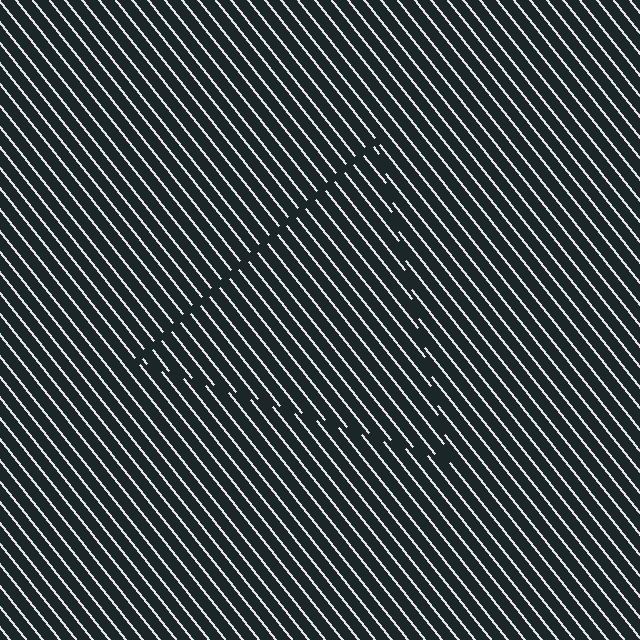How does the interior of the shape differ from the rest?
The interior of the shape contains the same grating, shifted by half a period — the contour is defined by the phase discontinuity where line-ends from the inner and outer gratings abut.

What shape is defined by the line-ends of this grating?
An illusory triangle. The interior of the shape contains the same grating, shifted by half a period — the contour is defined by the phase discontinuity where line-ends from the inner and outer gratings abut.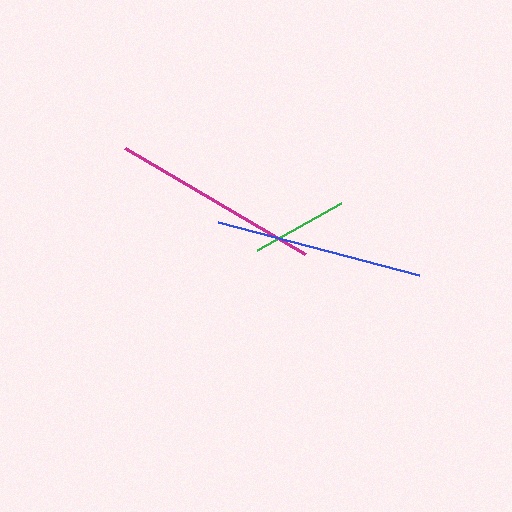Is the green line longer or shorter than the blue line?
The blue line is longer than the green line.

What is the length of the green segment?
The green segment is approximately 97 pixels long.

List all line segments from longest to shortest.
From longest to shortest: magenta, blue, green.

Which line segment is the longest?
The magenta line is the longest at approximately 209 pixels.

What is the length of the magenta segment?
The magenta segment is approximately 209 pixels long.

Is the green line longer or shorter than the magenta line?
The magenta line is longer than the green line.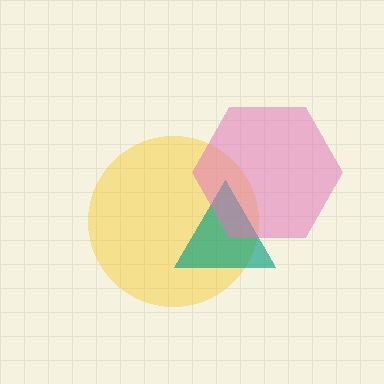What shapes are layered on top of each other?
The layered shapes are: a yellow circle, a teal triangle, a pink hexagon.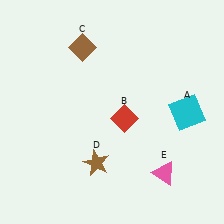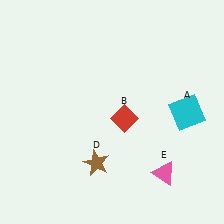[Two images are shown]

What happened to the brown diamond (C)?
The brown diamond (C) was removed in Image 2. It was in the top-left area of Image 1.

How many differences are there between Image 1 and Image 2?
There is 1 difference between the two images.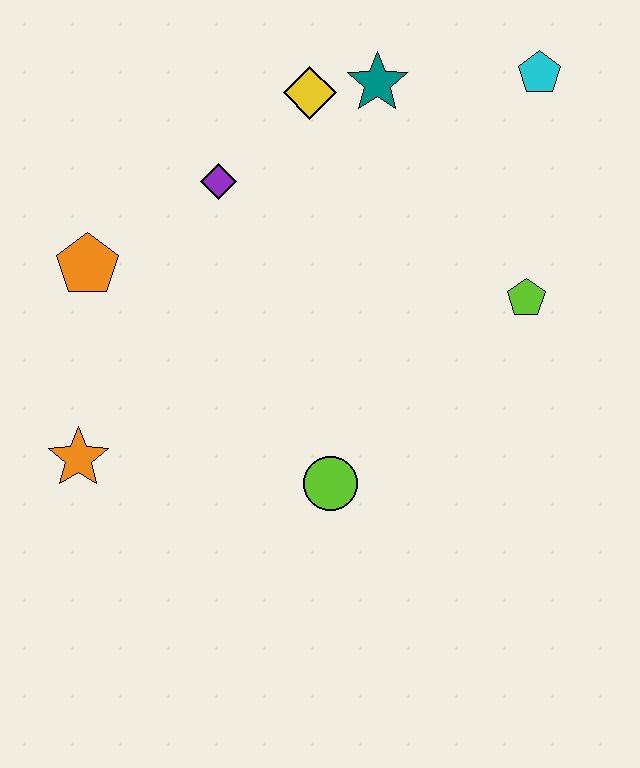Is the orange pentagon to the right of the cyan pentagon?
No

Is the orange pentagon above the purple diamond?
No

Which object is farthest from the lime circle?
The cyan pentagon is farthest from the lime circle.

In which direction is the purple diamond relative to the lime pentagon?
The purple diamond is to the left of the lime pentagon.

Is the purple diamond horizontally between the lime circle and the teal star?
No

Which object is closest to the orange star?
The orange pentagon is closest to the orange star.